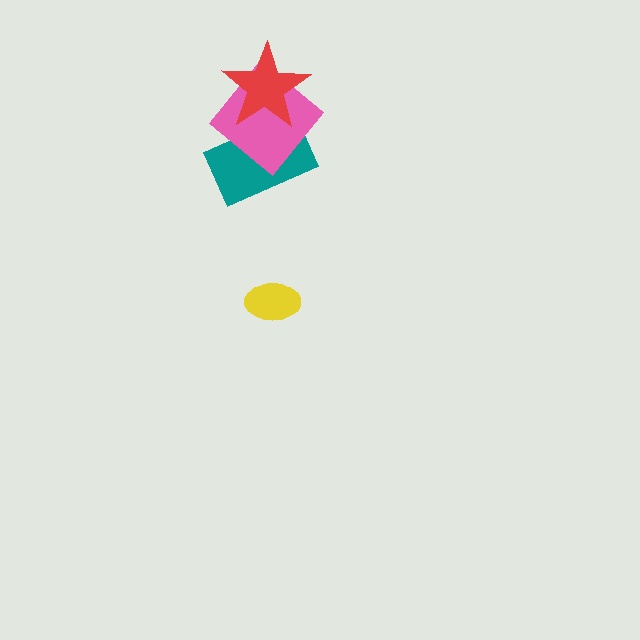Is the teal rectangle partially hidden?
Yes, it is partially covered by another shape.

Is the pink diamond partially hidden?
Yes, it is partially covered by another shape.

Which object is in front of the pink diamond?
The red star is in front of the pink diamond.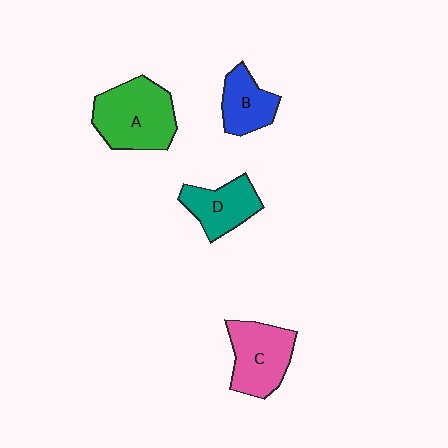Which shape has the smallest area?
Shape B (blue).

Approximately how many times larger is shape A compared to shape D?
Approximately 1.5 times.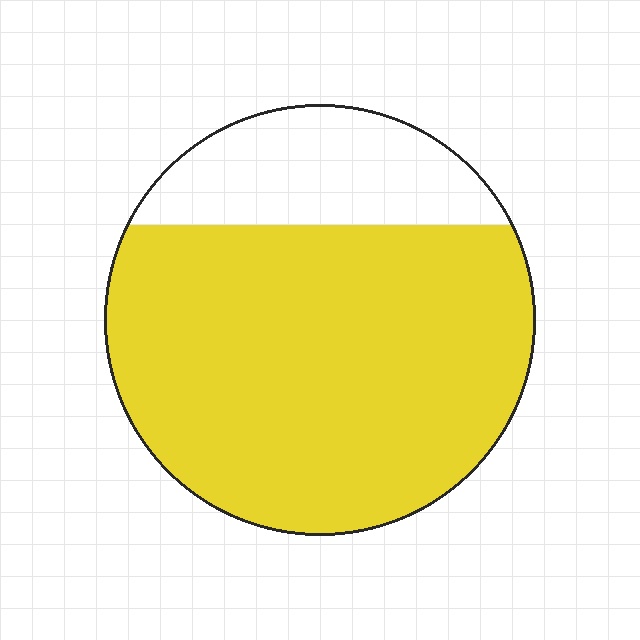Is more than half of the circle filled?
Yes.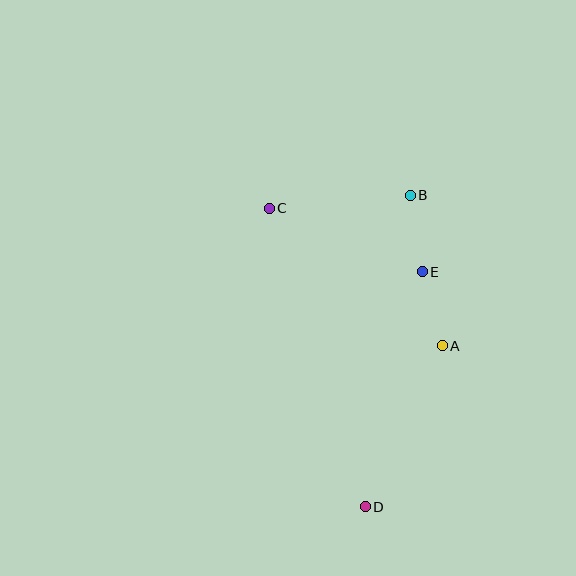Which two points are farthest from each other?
Points B and D are farthest from each other.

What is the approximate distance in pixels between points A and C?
The distance between A and C is approximately 221 pixels.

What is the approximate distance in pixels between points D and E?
The distance between D and E is approximately 242 pixels.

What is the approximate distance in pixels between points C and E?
The distance between C and E is approximately 166 pixels.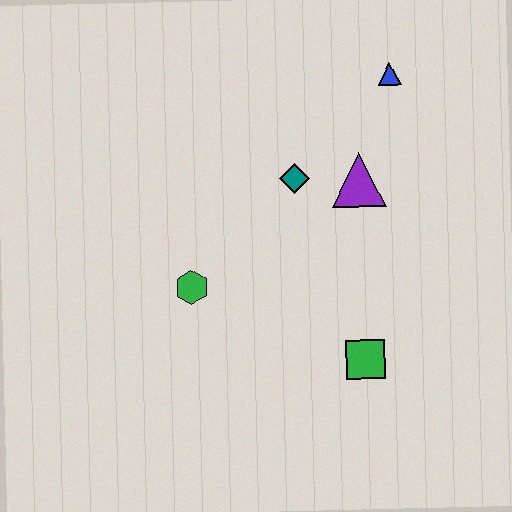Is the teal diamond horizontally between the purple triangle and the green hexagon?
Yes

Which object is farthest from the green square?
The blue triangle is farthest from the green square.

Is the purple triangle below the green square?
No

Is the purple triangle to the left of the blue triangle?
Yes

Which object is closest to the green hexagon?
The teal diamond is closest to the green hexagon.